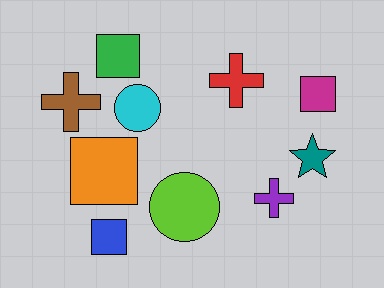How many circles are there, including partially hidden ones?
There are 2 circles.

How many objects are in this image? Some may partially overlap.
There are 10 objects.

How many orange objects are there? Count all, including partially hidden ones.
There is 1 orange object.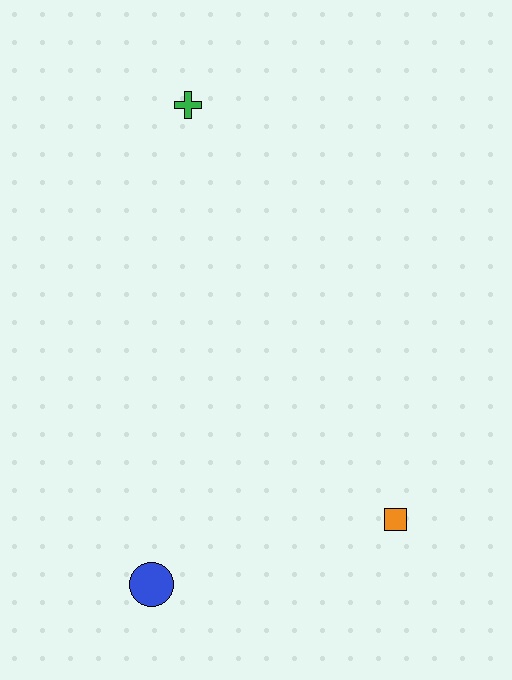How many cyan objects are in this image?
There are no cyan objects.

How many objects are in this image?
There are 3 objects.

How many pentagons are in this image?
There are no pentagons.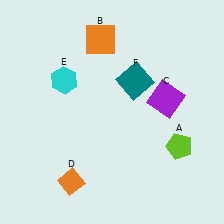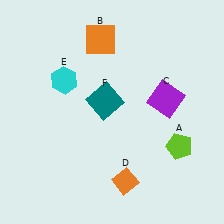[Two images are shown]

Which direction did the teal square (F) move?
The teal square (F) moved left.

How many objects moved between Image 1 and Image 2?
2 objects moved between the two images.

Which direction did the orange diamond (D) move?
The orange diamond (D) moved right.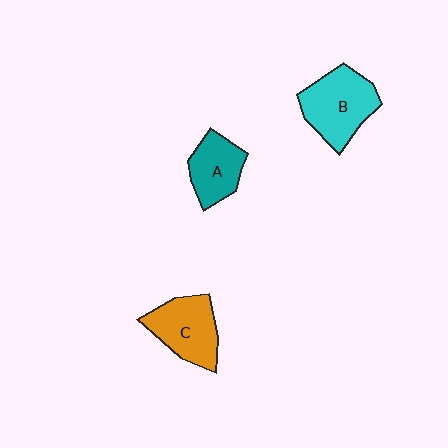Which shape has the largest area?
Shape B (cyan).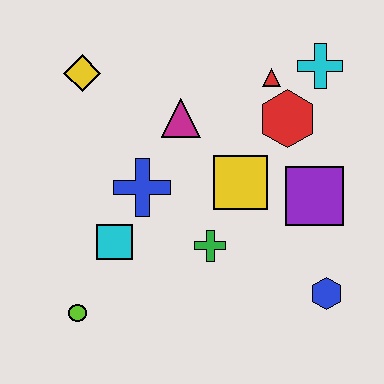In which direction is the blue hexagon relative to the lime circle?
The blue hexagon is to the right of the lime circle.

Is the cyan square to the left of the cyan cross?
Yes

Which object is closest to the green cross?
The yellow square is closest to the green cross.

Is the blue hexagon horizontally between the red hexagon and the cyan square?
No